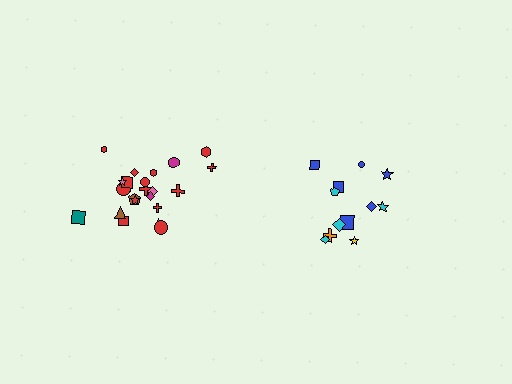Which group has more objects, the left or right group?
The left group.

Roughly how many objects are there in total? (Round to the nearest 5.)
Roughly 35 objects in total.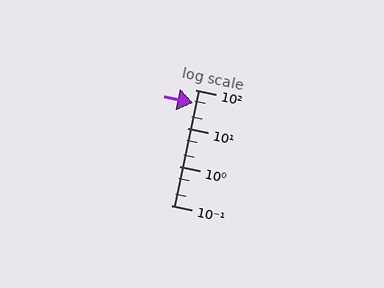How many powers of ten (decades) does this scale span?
The scale spans 3 decades, from 0.1 to 100.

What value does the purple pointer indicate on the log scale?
The pointer indicates approximately 46.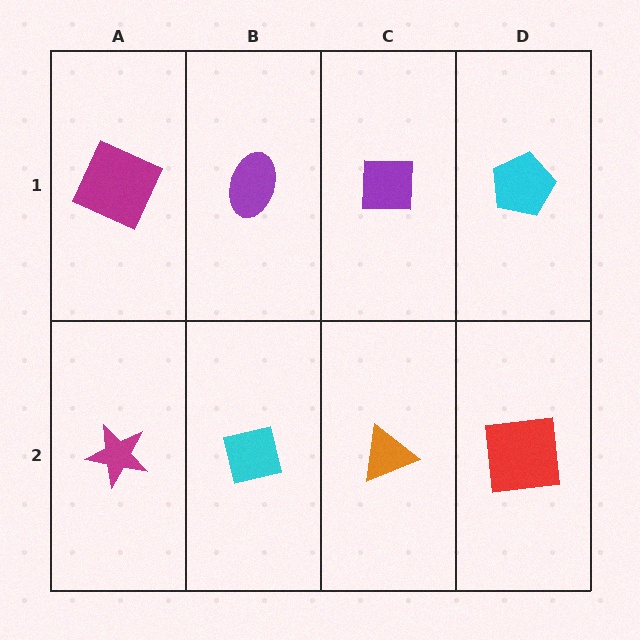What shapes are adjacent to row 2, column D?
A cyan pentagon (row 1, column D), an orange triangle (row 2, column C).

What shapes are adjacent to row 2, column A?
A magenta square (row 1, column A), a cyan square (row 2, column B).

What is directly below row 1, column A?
A magenta star.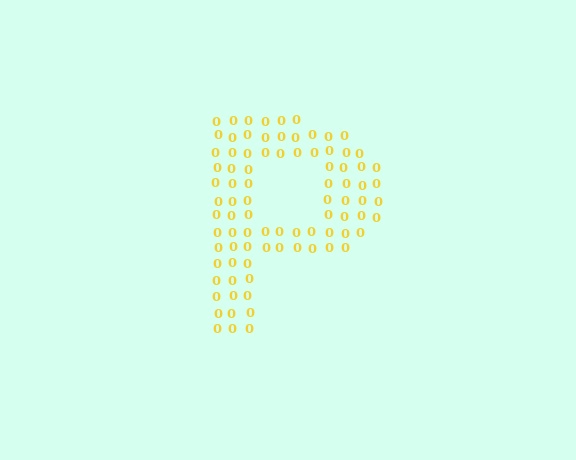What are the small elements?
The small elements are digit 0's.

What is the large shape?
The large shape is the letter P.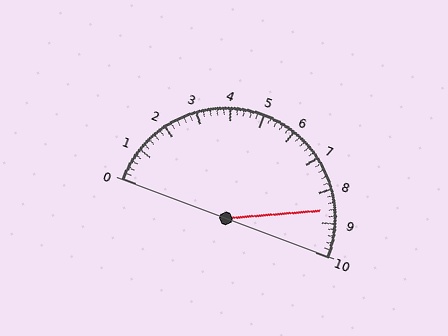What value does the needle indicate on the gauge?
The needle indicates approximately 8.6.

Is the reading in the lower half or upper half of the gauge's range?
The reading is in the upper half of the range (0 to 10).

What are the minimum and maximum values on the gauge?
The gauge ranges from 0 to 10.